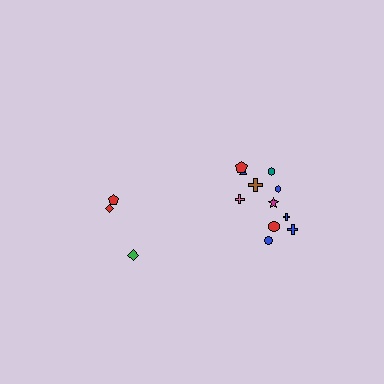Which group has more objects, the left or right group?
The right group.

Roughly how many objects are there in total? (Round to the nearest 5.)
Roughly 15 objects in total.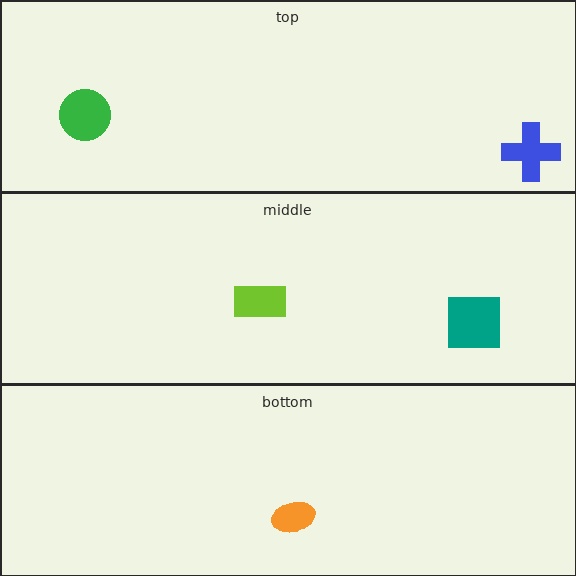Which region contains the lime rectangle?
The middle region.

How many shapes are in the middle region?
2.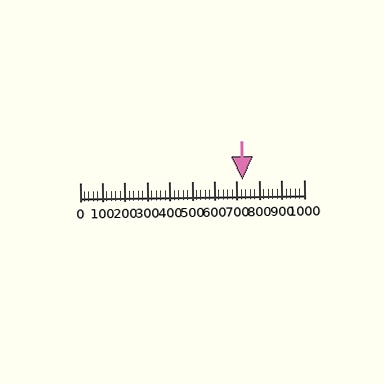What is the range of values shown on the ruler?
The ruler shows values from 0 to 1000.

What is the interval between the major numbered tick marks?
The major tick marks are spaced 100 units apart.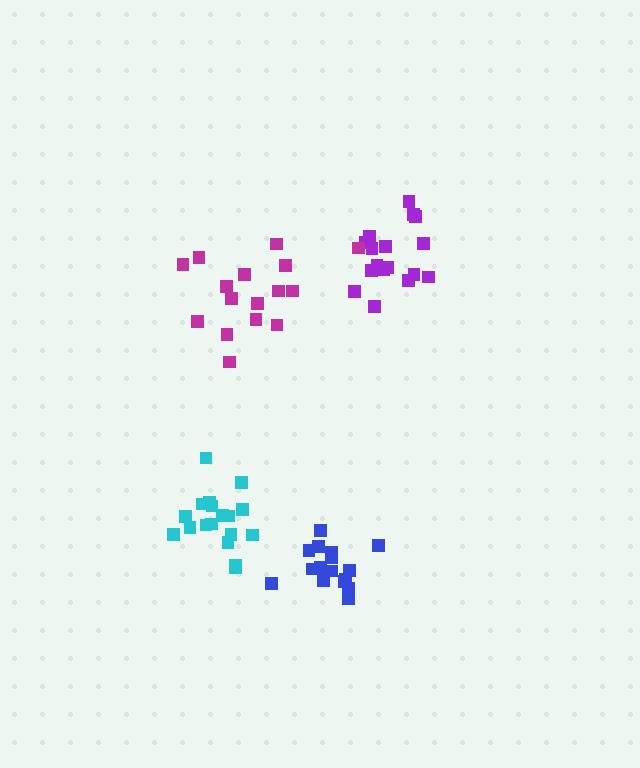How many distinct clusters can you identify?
There are 4 distinct clusters.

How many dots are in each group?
Group 1: 18 dots, Group 2: 16 dots, Group 3: 17 dots, Group 4: 16 dots (67 total).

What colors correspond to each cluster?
The clusters are colored: cyan, blue, purple, magenta.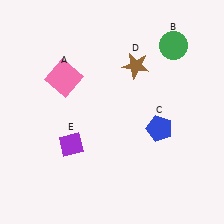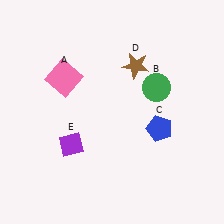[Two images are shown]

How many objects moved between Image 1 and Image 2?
1 object moved between the two images.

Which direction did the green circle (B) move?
The green circle (B) moved down.